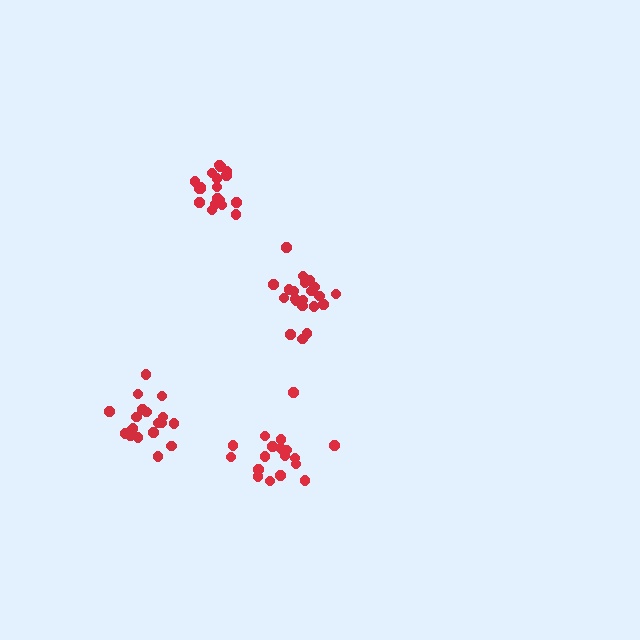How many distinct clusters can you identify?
There are 4 distinct clusters.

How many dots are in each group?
Group 1: 19 dots, Group 2: 18 dots, Group 3: 21 dots, Group 4: 19 dots (77 total).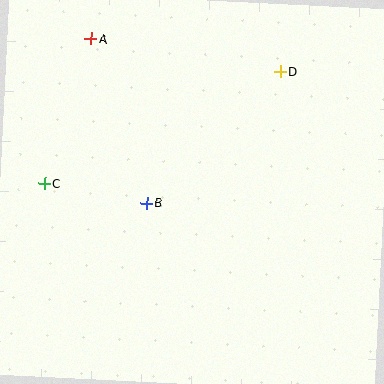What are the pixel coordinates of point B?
Point B is at (146, 203).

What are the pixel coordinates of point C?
Point C is at (44, 184).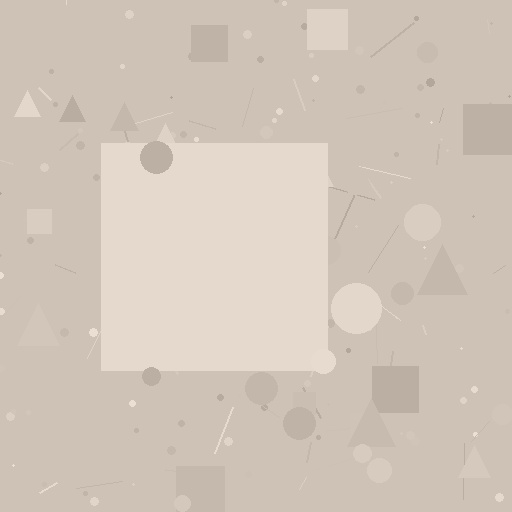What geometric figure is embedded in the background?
A square is embedded in the background.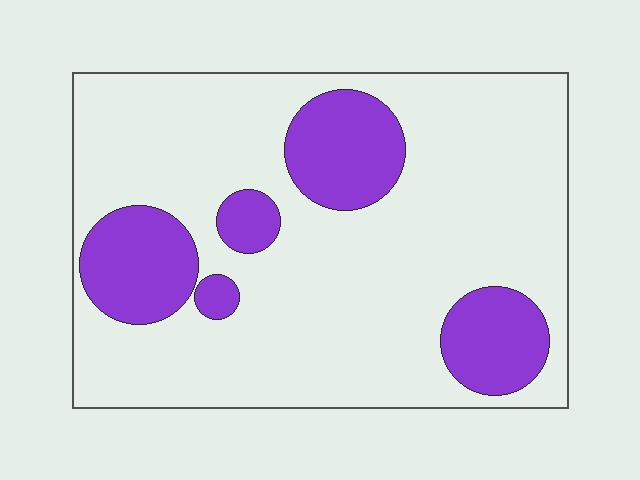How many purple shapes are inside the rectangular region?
5.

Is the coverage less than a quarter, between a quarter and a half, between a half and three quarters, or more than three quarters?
Less than a quarter.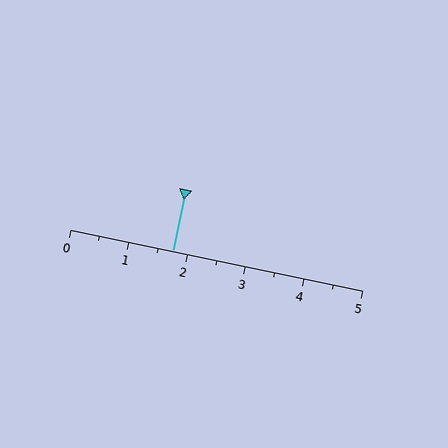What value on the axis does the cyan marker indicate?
The marker indicates approximately 1.8.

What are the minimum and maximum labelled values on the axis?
The axis runs from 0 to 5.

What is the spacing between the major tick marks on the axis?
The major ticks are spaced 1 apart.